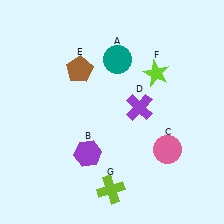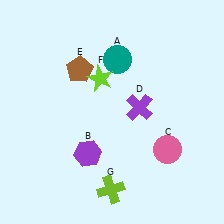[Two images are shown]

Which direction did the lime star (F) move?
The lime star (F) moved left.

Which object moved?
The lime star (F) moved left.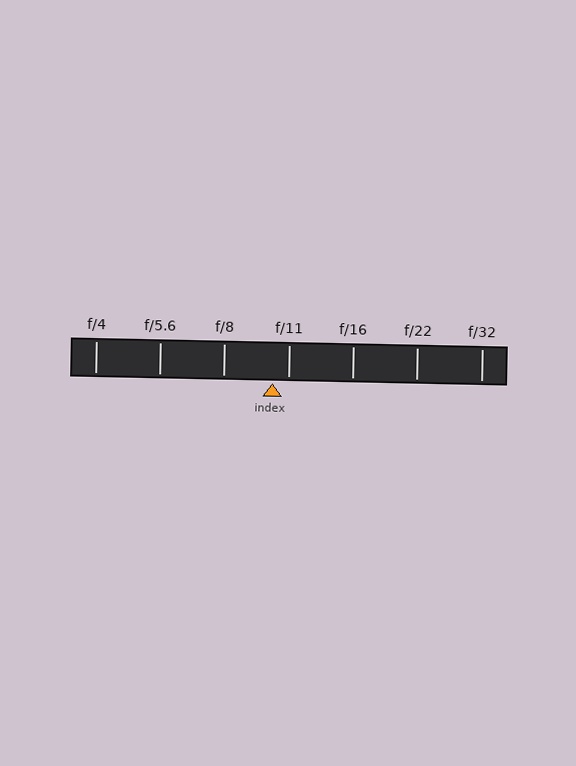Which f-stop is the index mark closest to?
The index mark is closest to f/11.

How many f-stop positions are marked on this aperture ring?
There are 7 f-stop positions marked.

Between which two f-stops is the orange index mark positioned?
The index mark is between f/8 and f/11.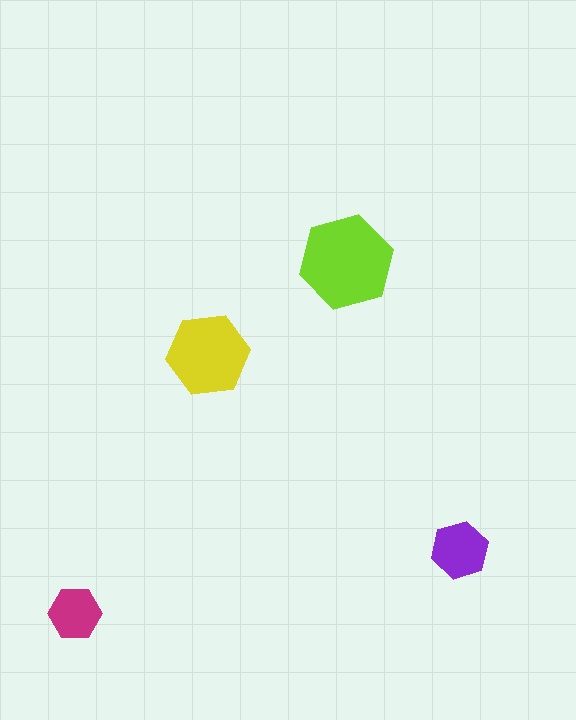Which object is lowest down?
The magenta hexagon is bottommost.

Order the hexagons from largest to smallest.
the lime one, the yellow one, the purple one, the magenta one.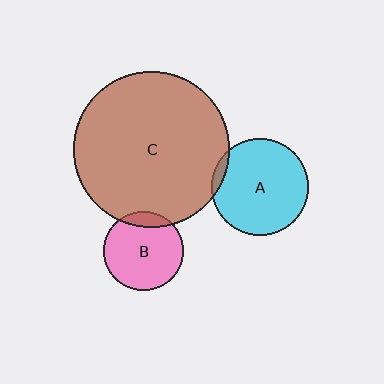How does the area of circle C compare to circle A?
Approximately 2.6 times.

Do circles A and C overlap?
Yes.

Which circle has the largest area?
Circle C (brown).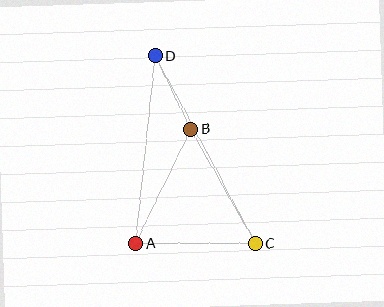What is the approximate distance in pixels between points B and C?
The distance between B and C is approximately 131 pixels.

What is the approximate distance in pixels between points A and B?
The distance between A and B is approximately 127 pixels.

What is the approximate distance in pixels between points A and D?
The distance between A and D is approximately 189 pixels.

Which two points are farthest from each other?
Points C and D are farthest from each other.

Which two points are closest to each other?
Points B and D are closest to each other.